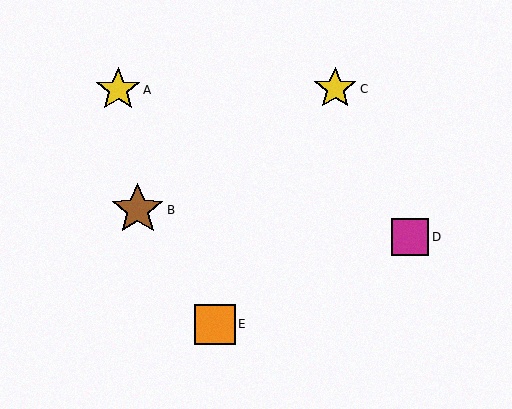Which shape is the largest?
The brown star (labeled B) is the largest.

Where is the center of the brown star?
The center of the brown star is at (138, 210).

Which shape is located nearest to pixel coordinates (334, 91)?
The yellow star (labeled C) at (335, 89) is nearest to that location.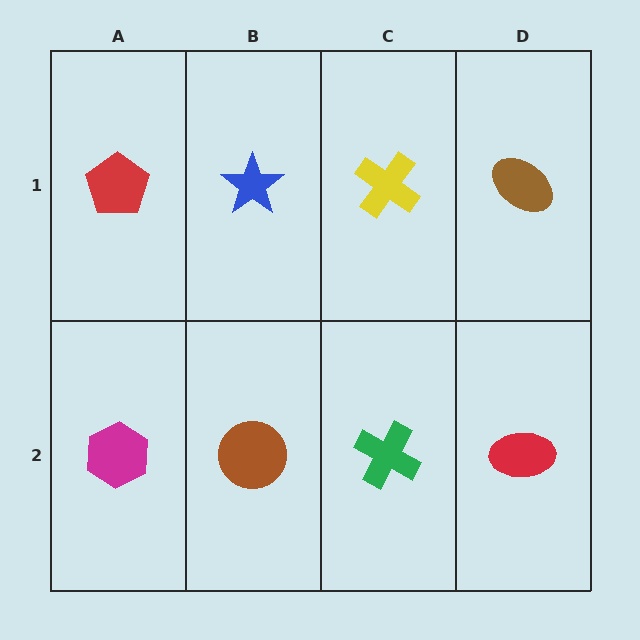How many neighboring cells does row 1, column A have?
2.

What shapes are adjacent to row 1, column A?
A magenta hexagon (row 2, column A), a blue star (row 1, column B).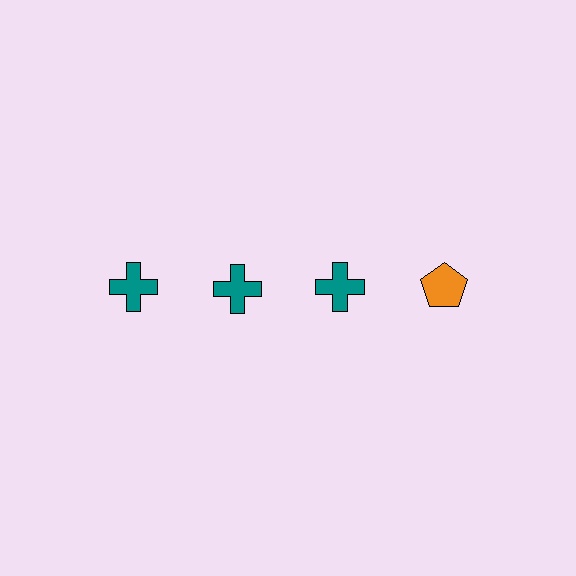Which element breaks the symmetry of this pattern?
The orange pentagon in the top row, second from right column breaks the symmetry. All other shapes are teal crosses.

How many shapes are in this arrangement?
There are 4 shapes arranged in a grid pattern.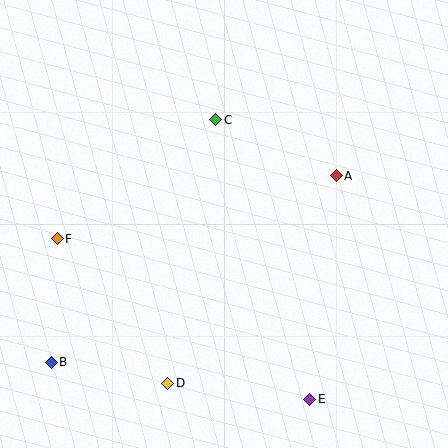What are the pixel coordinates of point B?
Point B is at (51, 362).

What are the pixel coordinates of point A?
Point A is at (336, 176).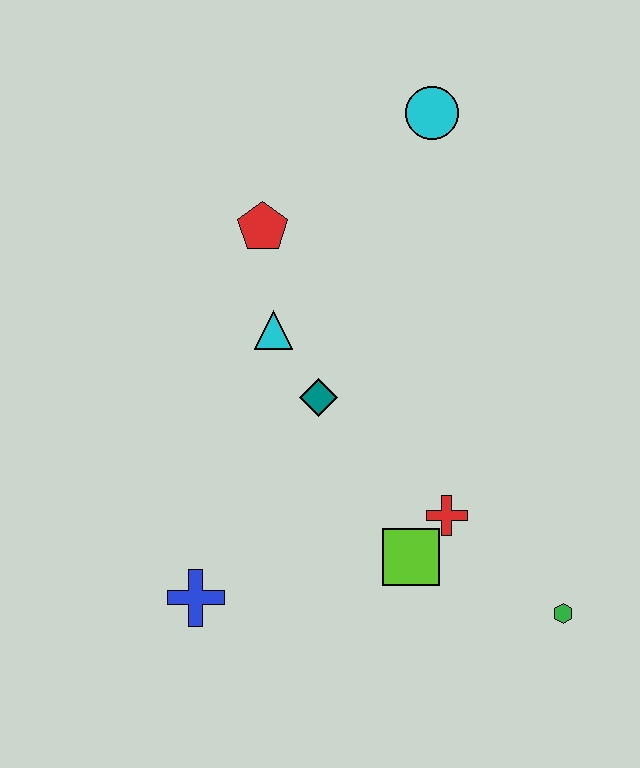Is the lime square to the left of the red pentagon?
No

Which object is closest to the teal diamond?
The cyan triangle is closest to the teal diamond.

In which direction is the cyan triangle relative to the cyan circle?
The cyan triangle is below the cyan circle.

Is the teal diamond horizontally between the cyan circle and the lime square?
No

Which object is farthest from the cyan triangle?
The green hexagon is farthest from the cyan triangle.